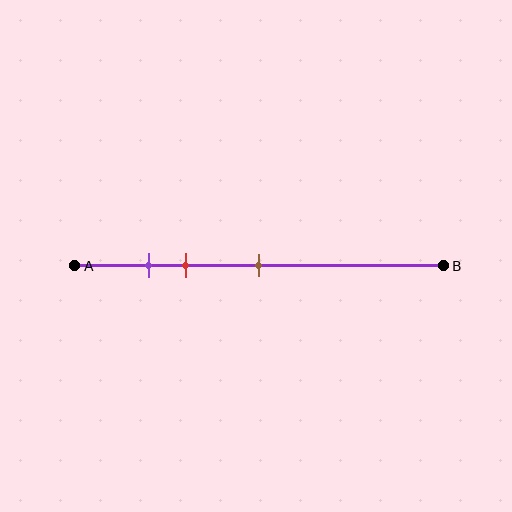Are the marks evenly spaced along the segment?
No, the marks are not evenly spaced.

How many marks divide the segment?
There are 3 marks dividing the segment.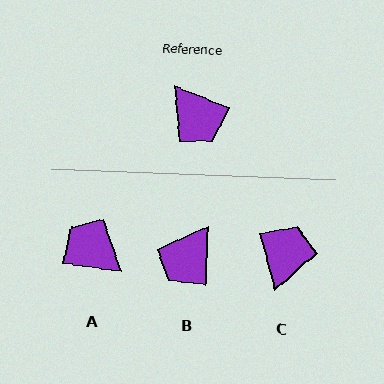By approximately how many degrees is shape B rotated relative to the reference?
Approximately 71 degrees clockwise.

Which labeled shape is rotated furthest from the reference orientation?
A, about 166 degrees away.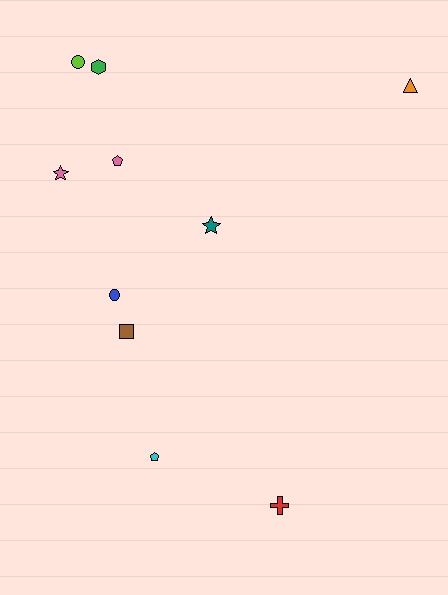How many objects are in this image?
There are 10 objects.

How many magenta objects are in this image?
There are no magenta objects.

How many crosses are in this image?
There is 1 cross.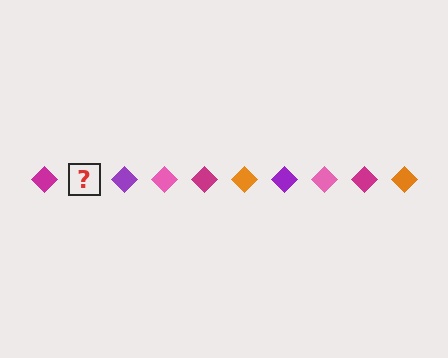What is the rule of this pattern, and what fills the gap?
The rule is that the pattern cycles through magenta, orange, purple, pink diamonds. The gap should be filled with an orange diamond.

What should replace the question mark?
The question mark should be replaced with an orange diamond.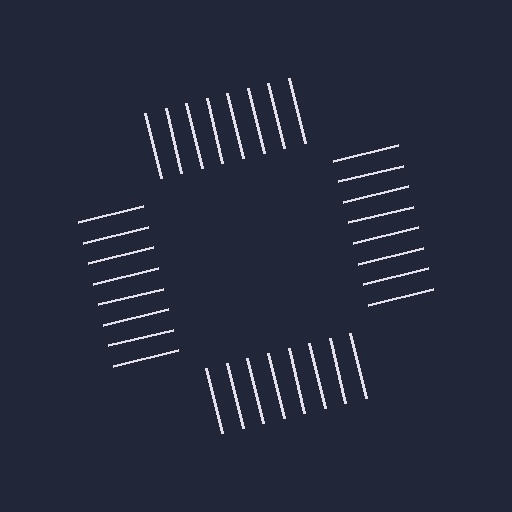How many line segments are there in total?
32 — 8 along each of the 4 edges.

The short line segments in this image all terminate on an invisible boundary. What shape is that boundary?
An illusory square — the line segments terminate on its edges but no continuous stroke is drawn.